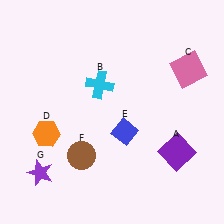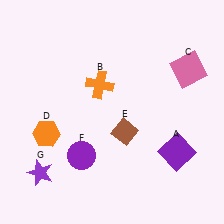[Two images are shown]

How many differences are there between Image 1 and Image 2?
There are 3 differences between the two images.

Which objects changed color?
B changed from cyan to orange. E changed from blue to brown. F changed from brown to purple.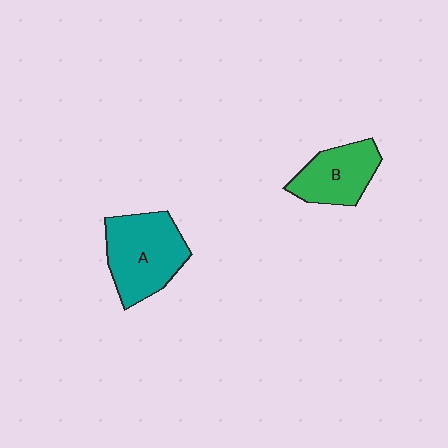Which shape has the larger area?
Shape A (teal).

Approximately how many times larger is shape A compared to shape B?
Approximately 1.4 times.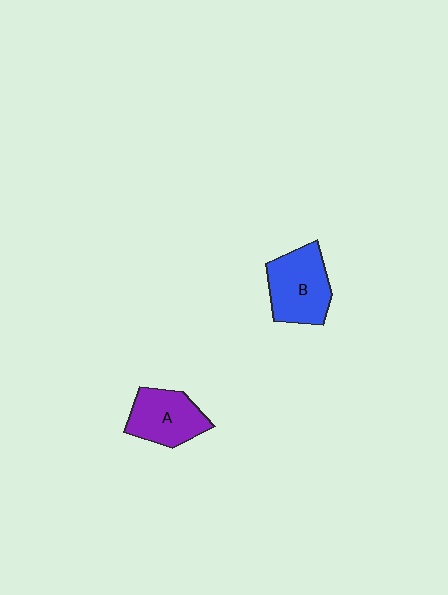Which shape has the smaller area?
Shape A (purple).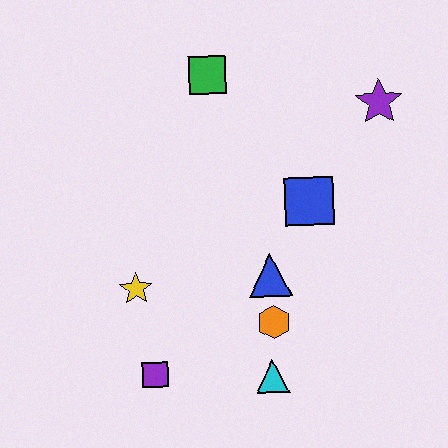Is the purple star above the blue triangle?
Yes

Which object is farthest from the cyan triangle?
The green square is farthest from the cyan triangle.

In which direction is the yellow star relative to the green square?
The yellow star is below the green square.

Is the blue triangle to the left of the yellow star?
No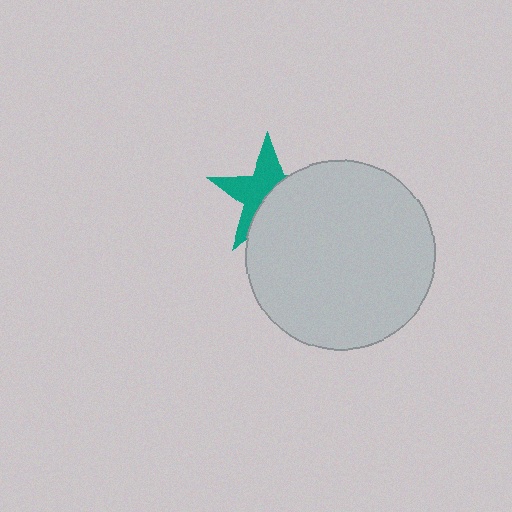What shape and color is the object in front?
The object in front is a light gray circle.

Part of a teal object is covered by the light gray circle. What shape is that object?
It is a star.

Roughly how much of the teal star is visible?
About half of it is visible (roughly 51%).